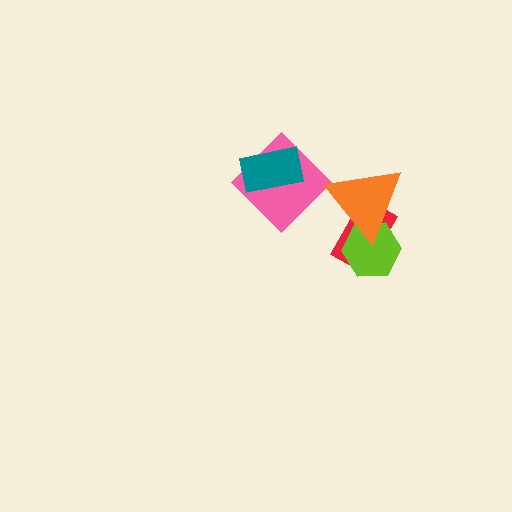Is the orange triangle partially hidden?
No, no other shape covers it.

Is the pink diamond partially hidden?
Yes, it is partially covered by another shape.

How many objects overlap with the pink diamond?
1 object overlaps with the pink diamond.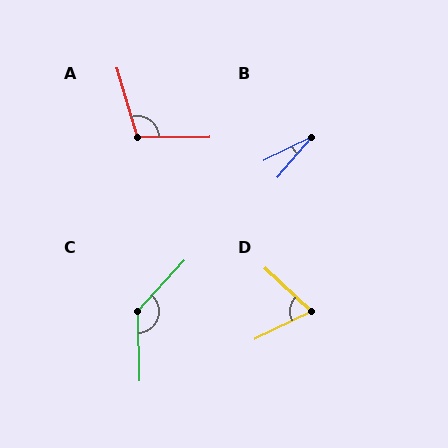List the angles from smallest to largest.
B (24°), D (69°), A (105°), C (136°).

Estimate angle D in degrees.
Approximately 69 degrees.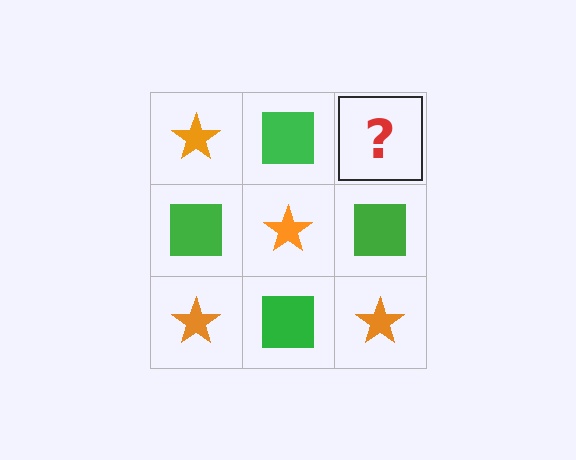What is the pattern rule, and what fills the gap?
The rule is that it alternates orange star and green square in a checkerboard pattern. The gap should be filled with an orange star.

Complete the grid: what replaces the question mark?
The question mark should be replaced with an orange star.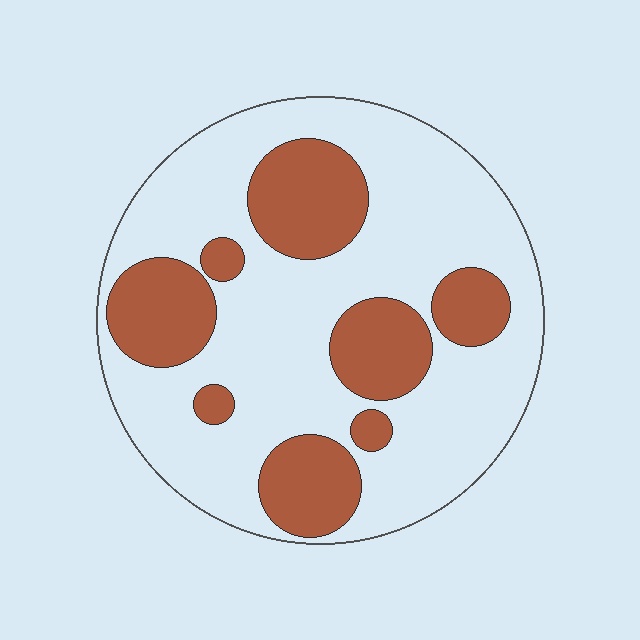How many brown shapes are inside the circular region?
8.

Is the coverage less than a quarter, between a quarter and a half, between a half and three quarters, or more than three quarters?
Between a quarter and a half.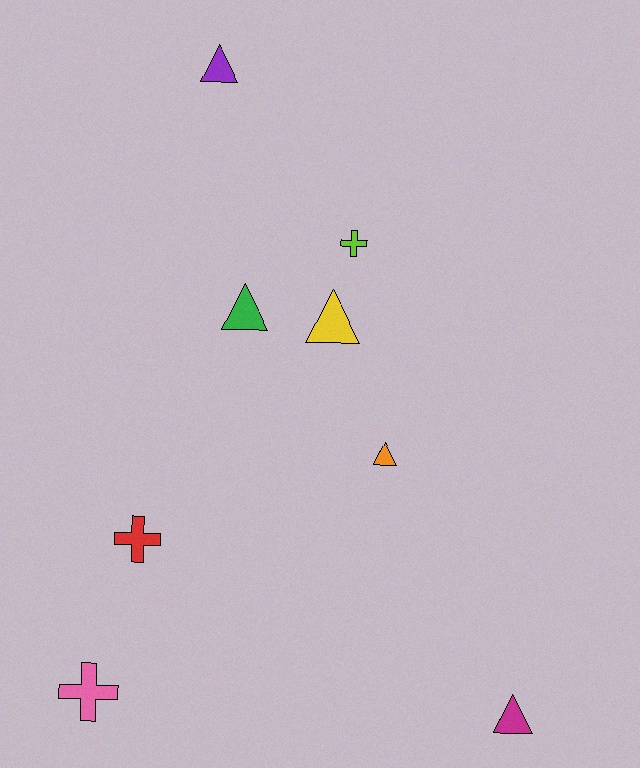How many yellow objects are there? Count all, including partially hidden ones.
There is 1 yellow object.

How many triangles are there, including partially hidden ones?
There are 5 triangles.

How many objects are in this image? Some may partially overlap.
There are 8 objects.